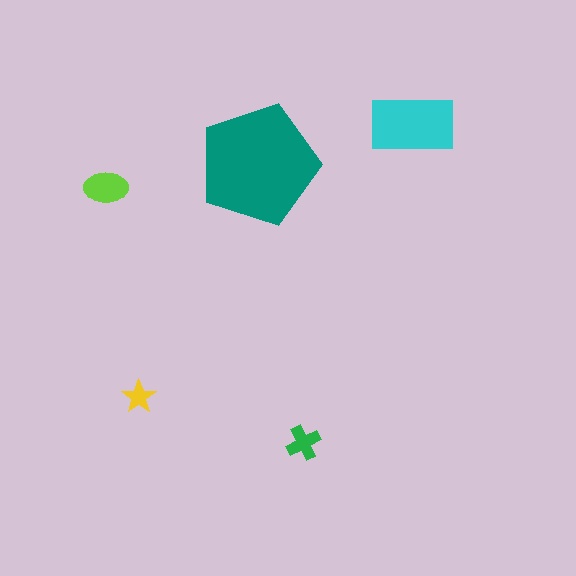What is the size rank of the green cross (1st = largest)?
4th.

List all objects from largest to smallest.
The teal pentagon, the cyan rectangle, the lime ellipse, the green cross, the yellow star.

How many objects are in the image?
There are 5 objects in the image.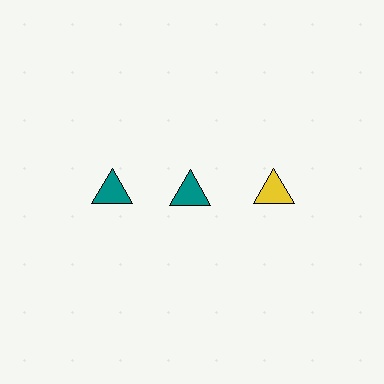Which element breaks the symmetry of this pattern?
The yellow triangle in the top row, center column breaks the symmetry. All other shapes are teal triangles.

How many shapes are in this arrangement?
There are 3 shapes arranged in a grid pattern.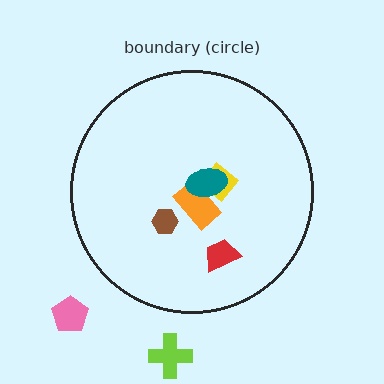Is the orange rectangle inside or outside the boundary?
Inside.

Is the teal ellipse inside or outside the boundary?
Inside.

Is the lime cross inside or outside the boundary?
Outside.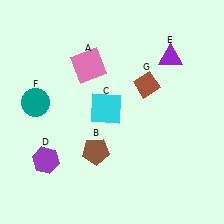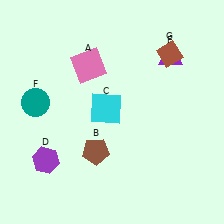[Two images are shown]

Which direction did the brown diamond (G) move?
The brown diamond (G) moved up.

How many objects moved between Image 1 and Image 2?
1 object moved between the two images.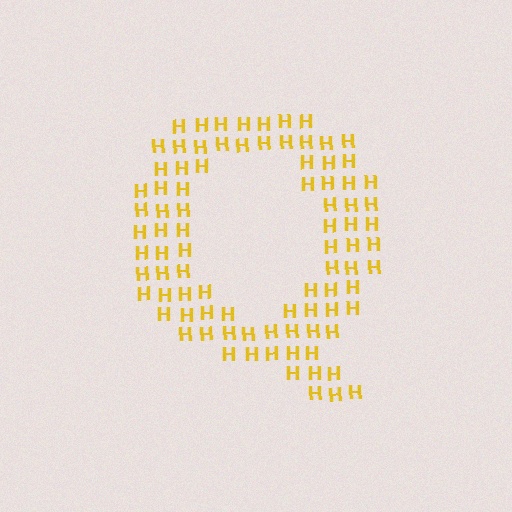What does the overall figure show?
The overall figure shows the letter Q.